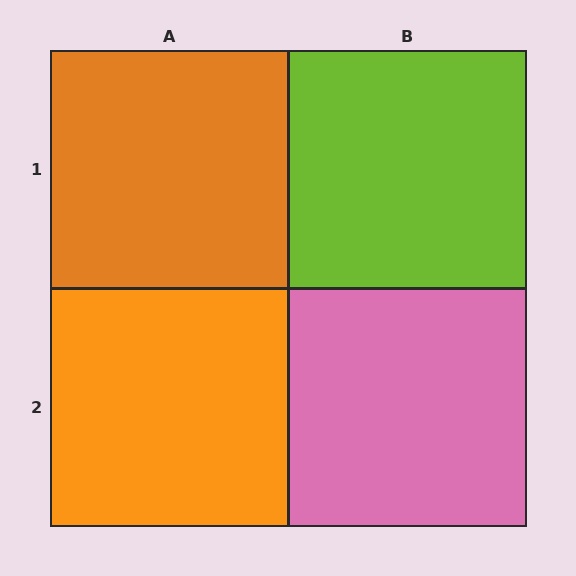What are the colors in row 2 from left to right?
Orange, pink.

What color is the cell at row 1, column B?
Lime.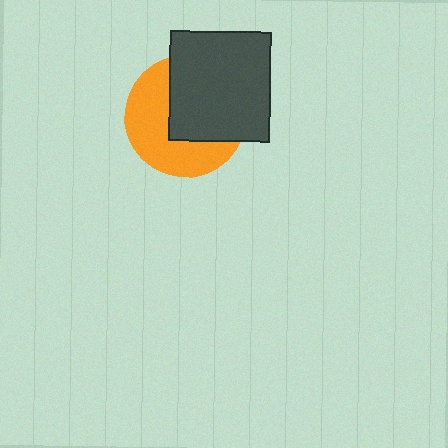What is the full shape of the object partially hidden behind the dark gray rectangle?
The partially hidden object is an orange circle.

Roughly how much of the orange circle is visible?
About half of it is visible (roughly 50%).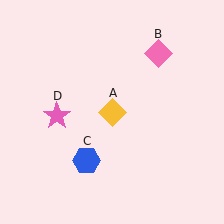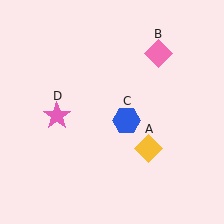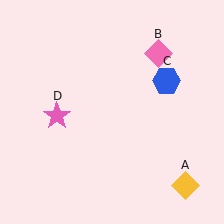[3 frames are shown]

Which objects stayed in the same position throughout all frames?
Pink diamond (object B) and pink star (object D) remained stationary.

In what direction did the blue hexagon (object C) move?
The blue hexagon (object C) moved up and to the right.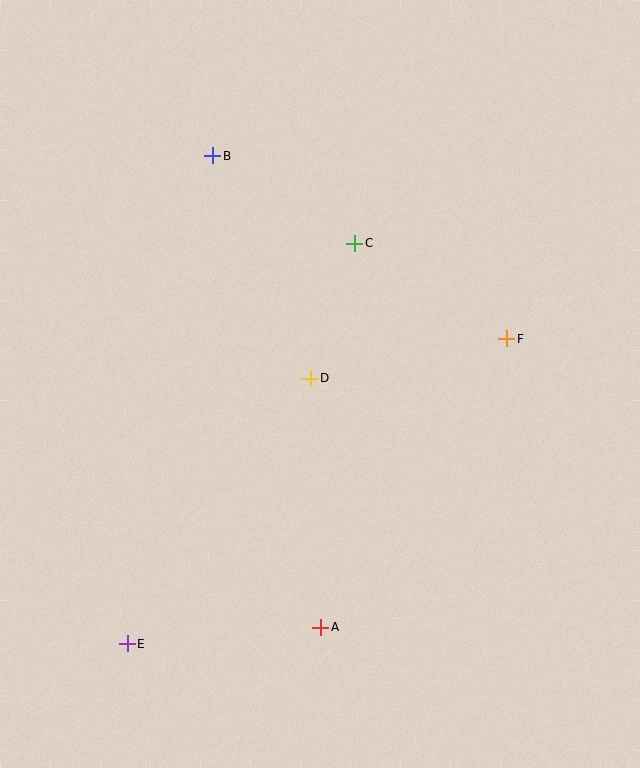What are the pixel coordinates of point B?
Point B is at (213, 156).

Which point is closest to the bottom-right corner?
Point A is closest to the bottom-right corner.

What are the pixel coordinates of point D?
Point D is at (310, 378).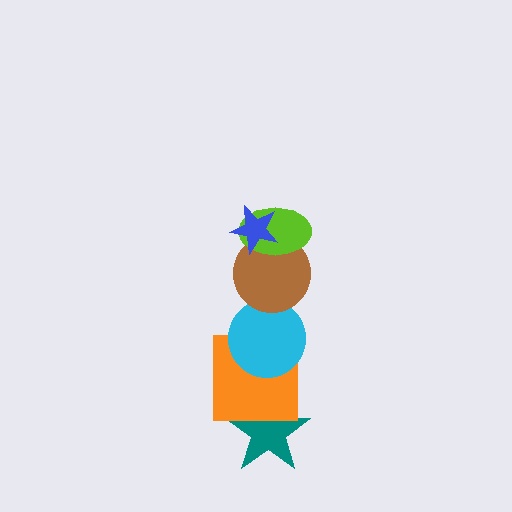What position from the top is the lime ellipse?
The lime ellipse is 2nd from the top.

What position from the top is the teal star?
The teal star is 6th from the top.